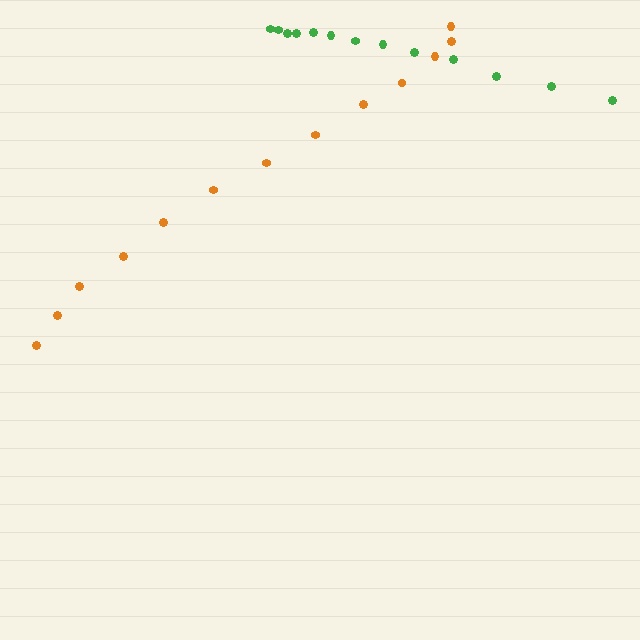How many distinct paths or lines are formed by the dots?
There are 2 distinct paths.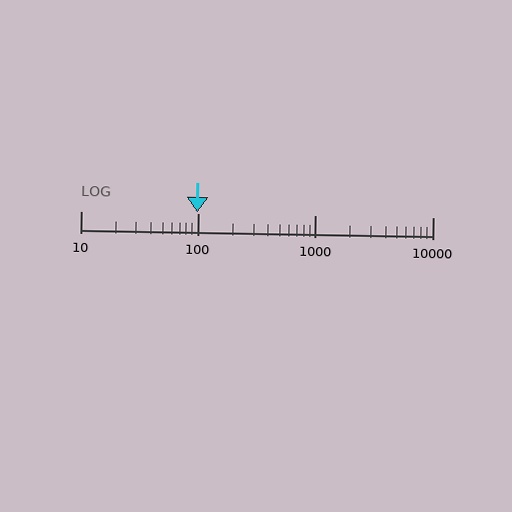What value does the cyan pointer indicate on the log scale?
The pointer indicates approximately 98.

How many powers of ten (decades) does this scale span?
The scale spans 3 decades, from 10 to 10000.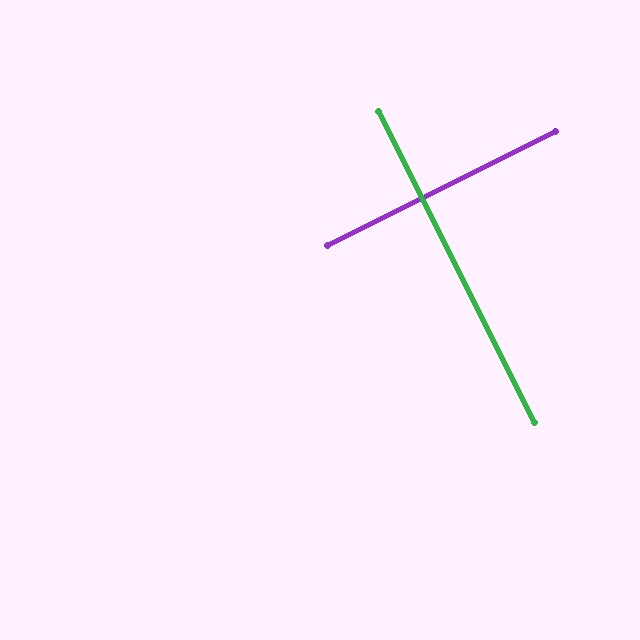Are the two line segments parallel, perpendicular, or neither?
Perpendicular — they meet at approximately 90°.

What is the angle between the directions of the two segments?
Approximately 90 degrees.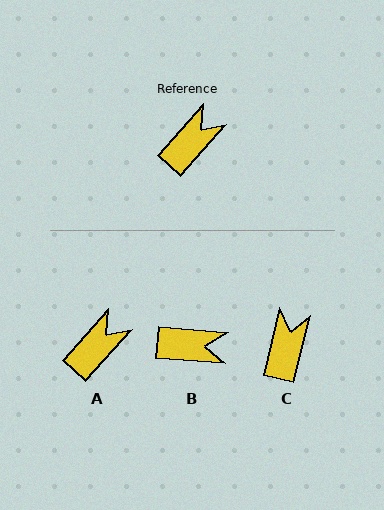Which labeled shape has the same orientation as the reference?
A.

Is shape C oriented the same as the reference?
No, it is off by about 28 degrees.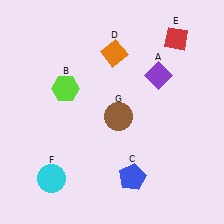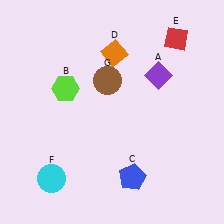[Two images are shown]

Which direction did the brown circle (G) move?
The brown circle (G) moved up.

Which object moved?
The brown circle (G) moved up.